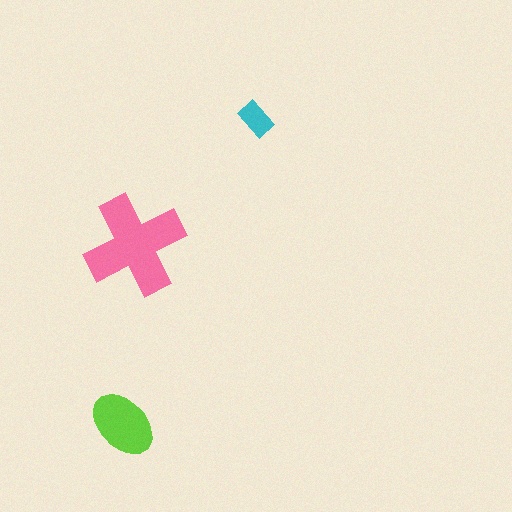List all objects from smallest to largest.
The cyan rectangle, the lime ellipse, the pink cross.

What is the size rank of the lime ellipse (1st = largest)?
2nd.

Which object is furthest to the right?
The cyan rectangle is rightmost.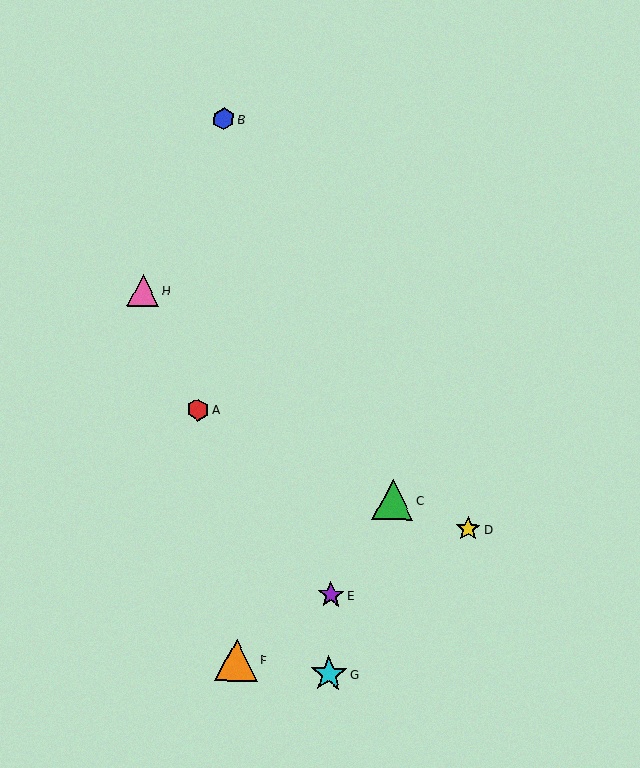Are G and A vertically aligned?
No, G is at x≈329 and A is at x≈198.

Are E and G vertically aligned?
Yes, both are at x≈331.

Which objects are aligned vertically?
Objects E, G are aligned vertically.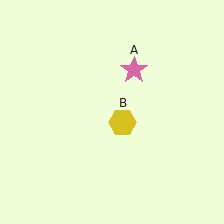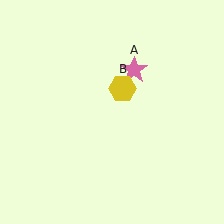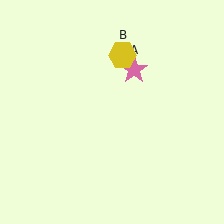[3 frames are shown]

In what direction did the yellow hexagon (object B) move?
The yellow hexagon (object B) moved up.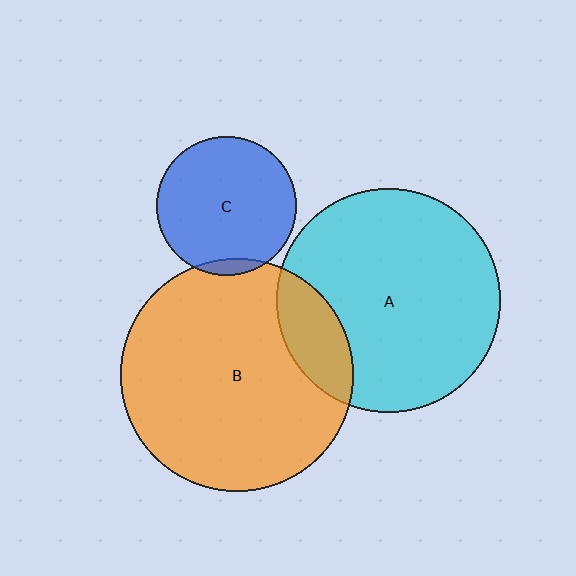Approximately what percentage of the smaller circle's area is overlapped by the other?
Approximately 15%.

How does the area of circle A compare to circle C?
Approximately 2.6 times.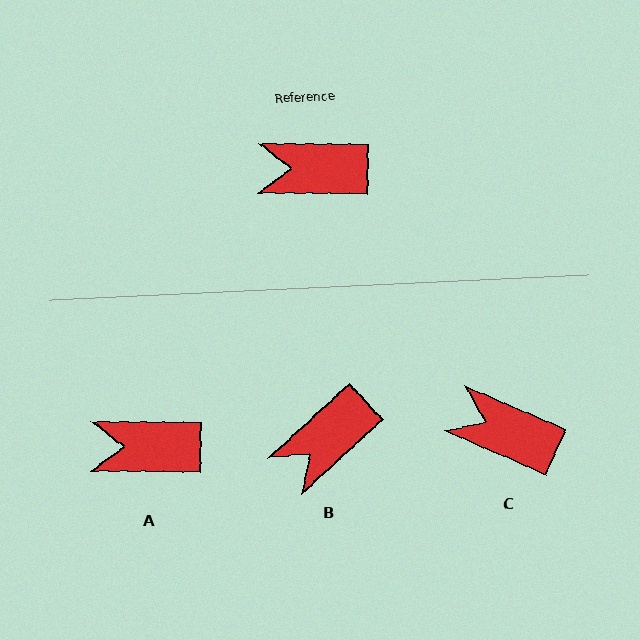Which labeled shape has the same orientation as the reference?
A.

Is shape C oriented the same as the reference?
No, it is off by about 23 degrees.